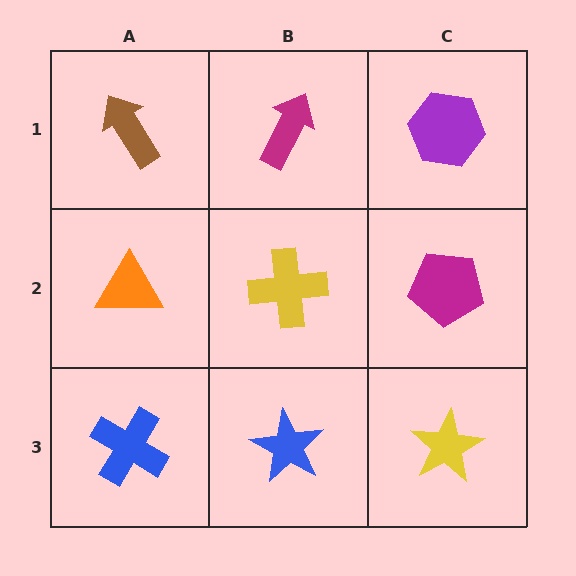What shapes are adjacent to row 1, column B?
A yellow cross (row 2, column B), a brown arrow (row 1, column A), a purple hexagon (row 1, column C).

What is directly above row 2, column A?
A brown arrow.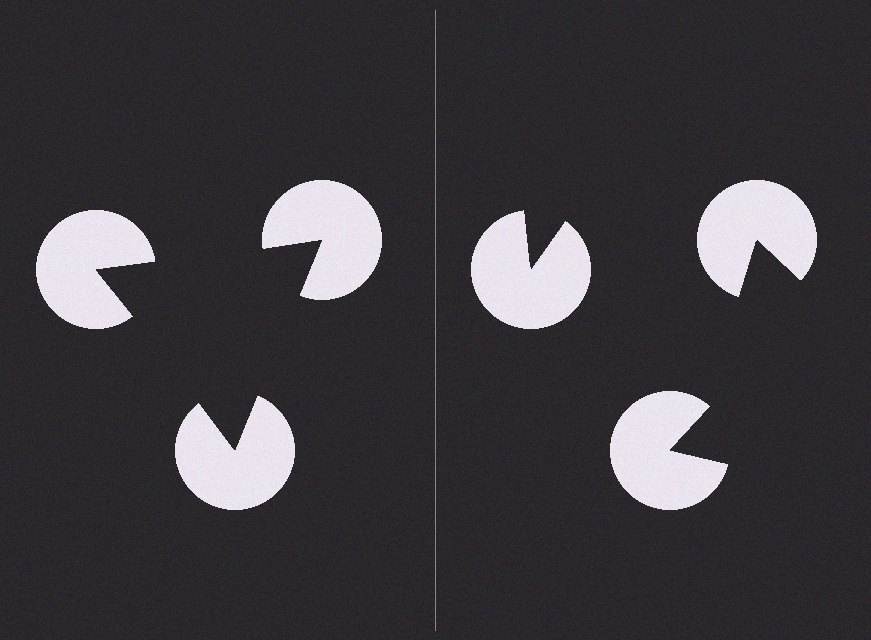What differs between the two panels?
The pac-man discs are positioned identically on both sides; only the wedge orientations differ. On the left they align to a triangle; on the right they are misaligned.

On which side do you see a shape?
An illusory triangle appears on the left side. On the right side the wedge cuts are rotated, so no coherent shape forms.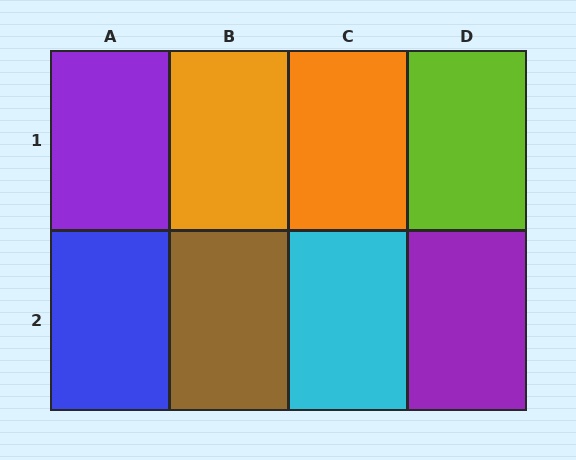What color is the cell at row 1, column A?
Purple.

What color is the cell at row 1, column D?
Lime.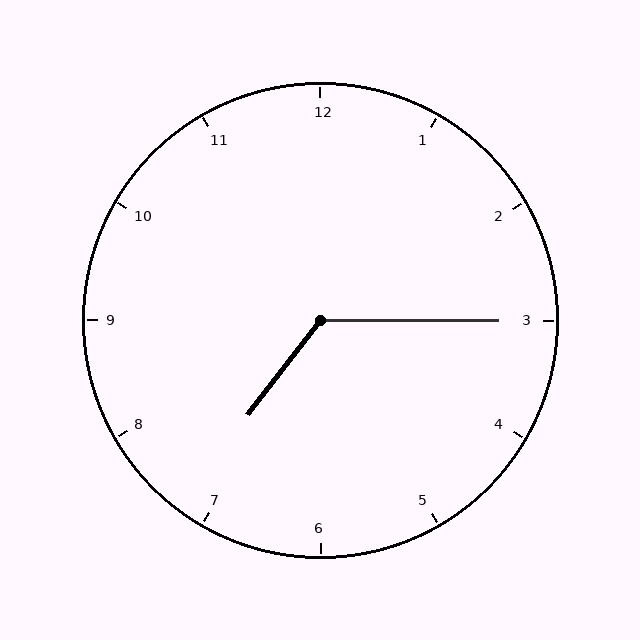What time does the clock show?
7:15.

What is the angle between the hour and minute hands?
Approximately 128 degrees.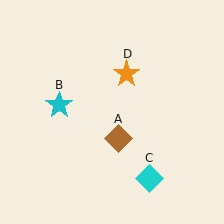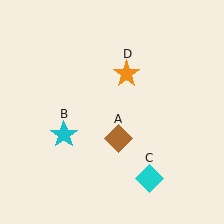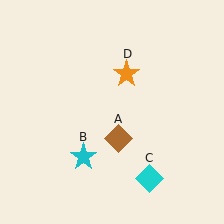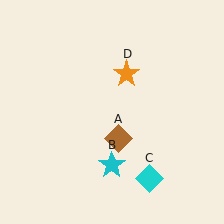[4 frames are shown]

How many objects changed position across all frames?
1 object changed position: cyan star (object B).